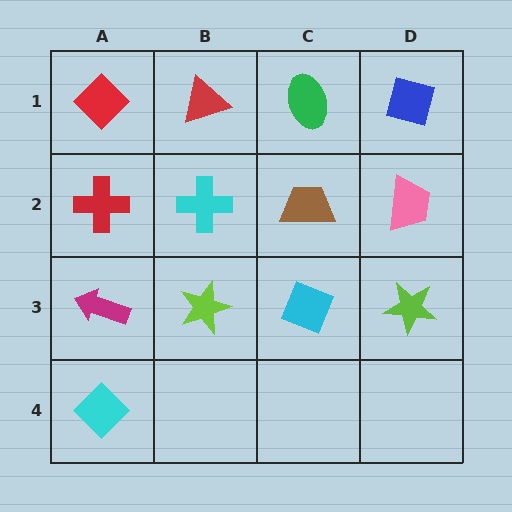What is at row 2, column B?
A cyan cross.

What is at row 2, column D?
A pink trapezoid.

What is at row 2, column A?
A red cross.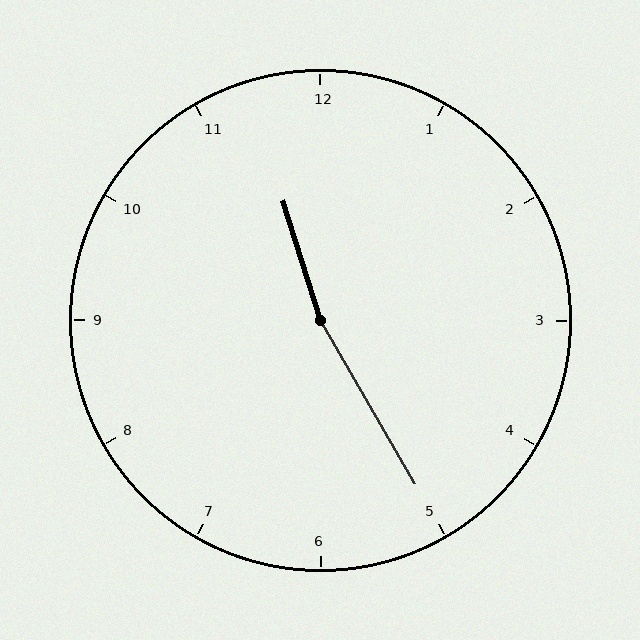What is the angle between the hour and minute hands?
Approximately 168 degrees.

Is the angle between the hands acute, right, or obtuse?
It is obtuse.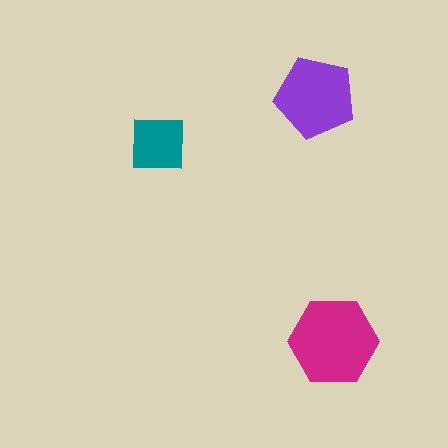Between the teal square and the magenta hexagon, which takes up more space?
The magenta hexagon.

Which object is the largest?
The magenta hexagon.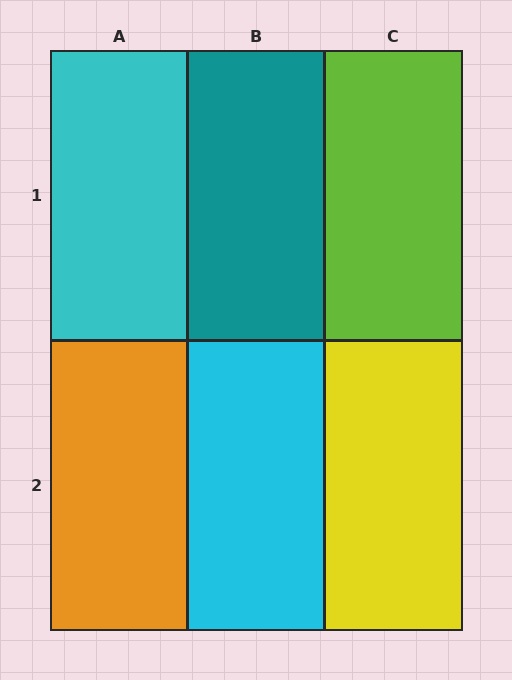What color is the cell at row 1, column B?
Teal.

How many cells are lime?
1 cell is lime.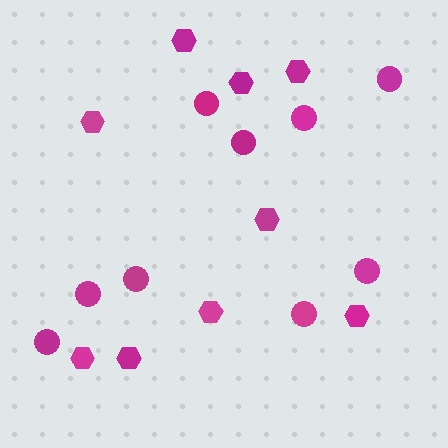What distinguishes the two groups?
There are 2 groups: one group of hexagons (9) and one group of circles (9).